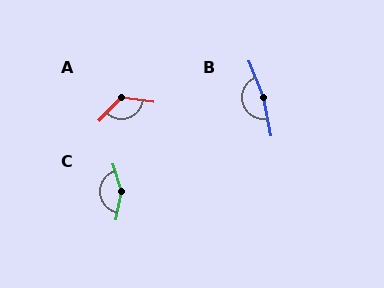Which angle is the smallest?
A, at approximately 125 degrees.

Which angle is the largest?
B, at approximately 169 degrees.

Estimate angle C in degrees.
Approximately 152 degrees.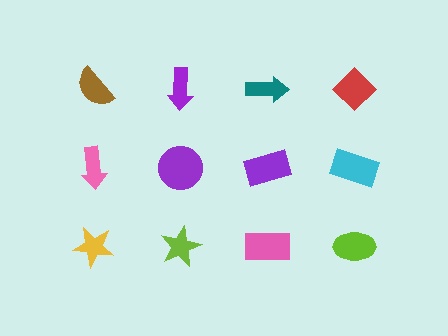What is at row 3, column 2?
A lime star.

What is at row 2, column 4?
A cyan rectangle.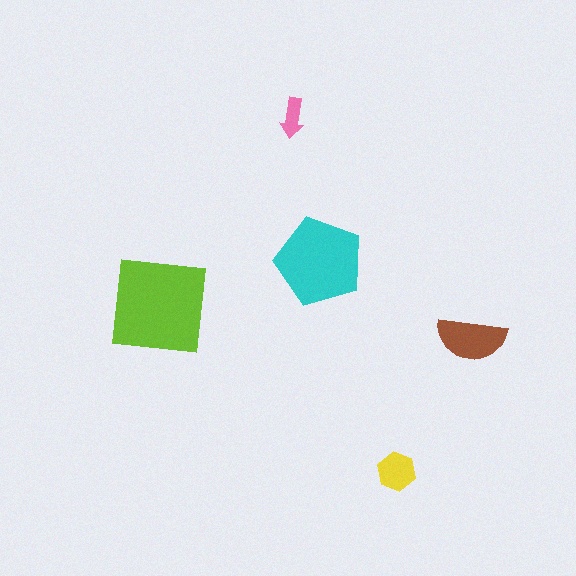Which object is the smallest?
The pink arrow.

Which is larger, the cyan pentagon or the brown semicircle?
The cyan pentagon.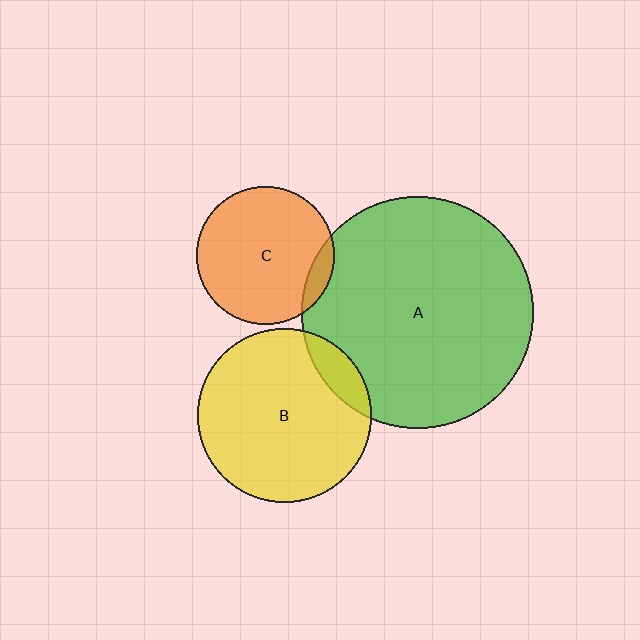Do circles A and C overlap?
Yes.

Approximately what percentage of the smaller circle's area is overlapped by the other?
Approximately 10%.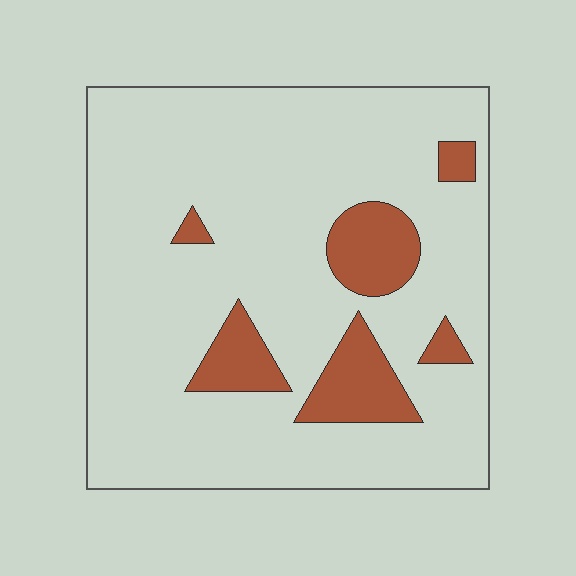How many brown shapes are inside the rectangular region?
6.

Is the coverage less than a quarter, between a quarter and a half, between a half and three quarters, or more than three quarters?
Less than a quarter.